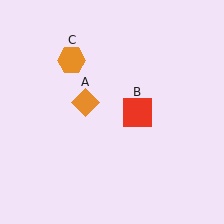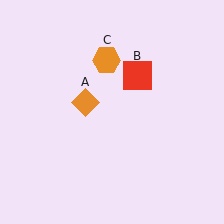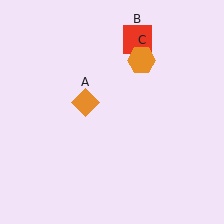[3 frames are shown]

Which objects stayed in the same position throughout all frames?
Orange diamond (object A) remained stationary.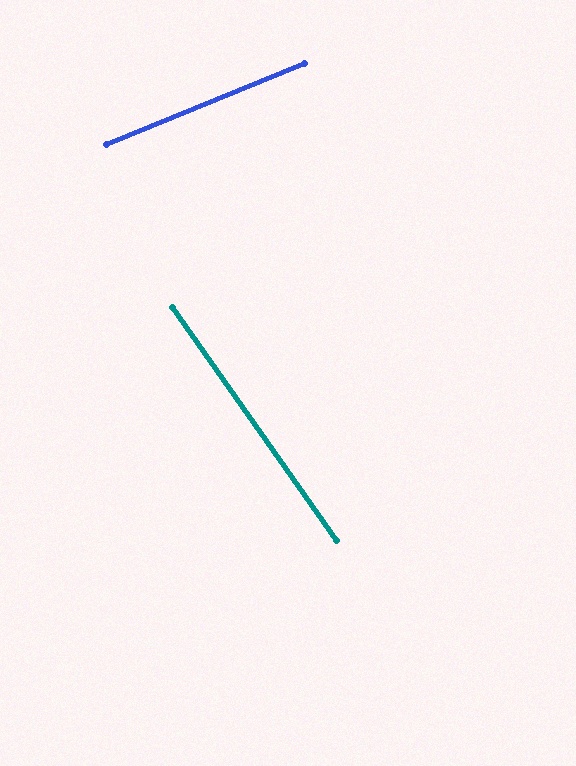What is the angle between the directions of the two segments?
Approximately 77 degrees.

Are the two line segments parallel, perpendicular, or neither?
Neither parallel nor perpendicular — they differ by about 77°.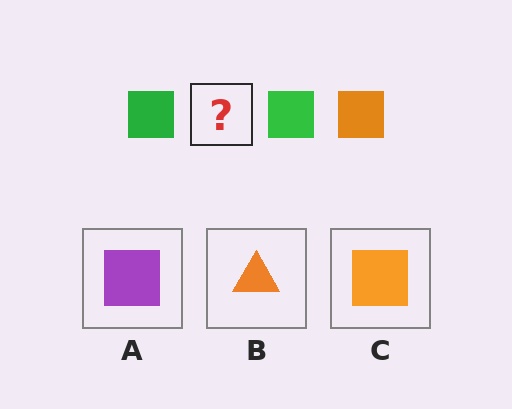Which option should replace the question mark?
Option C.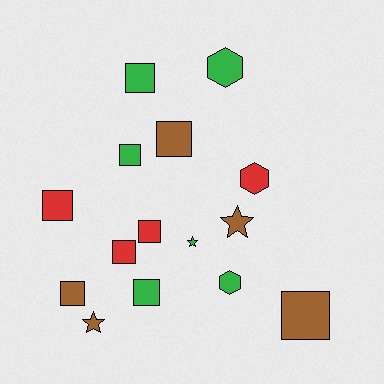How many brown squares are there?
There are 3 brown squares.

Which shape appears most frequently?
Square, with 9 objects.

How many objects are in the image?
There are 15 objects.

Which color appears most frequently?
Green, with 6 objects.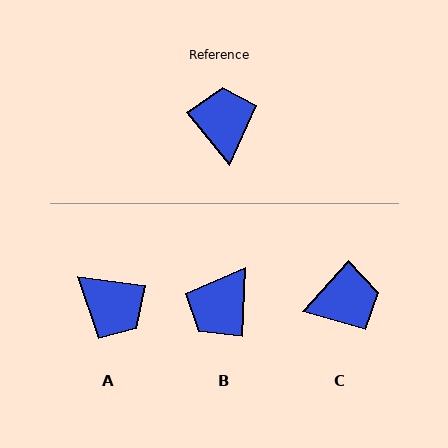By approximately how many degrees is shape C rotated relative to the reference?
Approximately 82 degrees clockwise.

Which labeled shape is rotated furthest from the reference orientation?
B, about 138 degrees away.